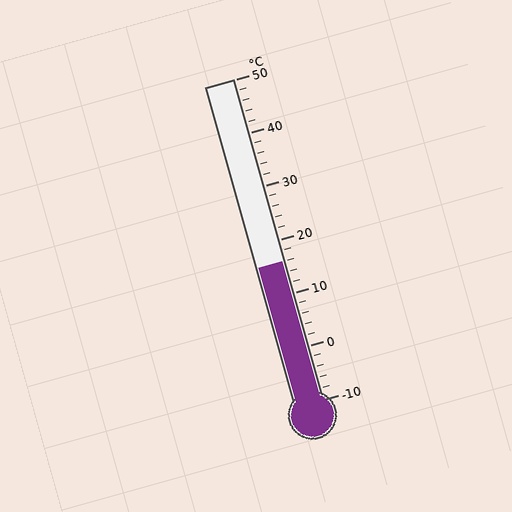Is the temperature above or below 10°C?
The temperature is above 10°C.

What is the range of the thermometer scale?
The thermometer scale ranges from -10°C to 50°C.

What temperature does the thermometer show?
The thermometer shows approximately 16°C.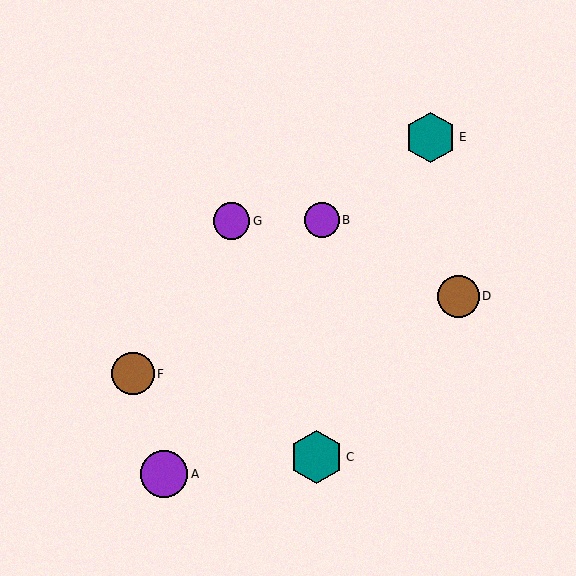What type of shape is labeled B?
Shape B is a purple circle.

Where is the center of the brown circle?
The center of the brown circle is at (458, 296).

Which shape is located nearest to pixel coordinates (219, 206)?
The purple circle (labeled G) at (232, 221) is nearest to that location.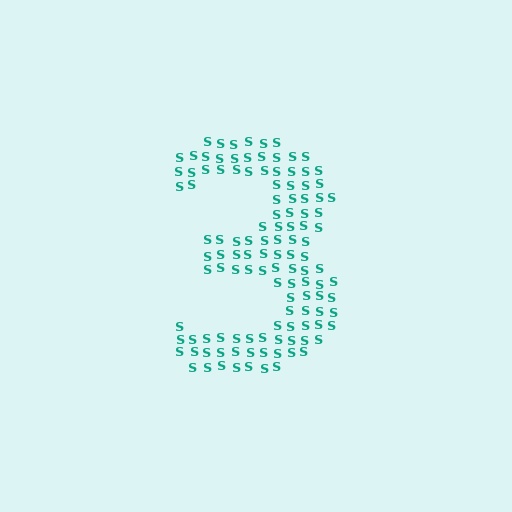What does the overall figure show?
The overall figure shows the digit 3.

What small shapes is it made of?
It is made of small letter S's.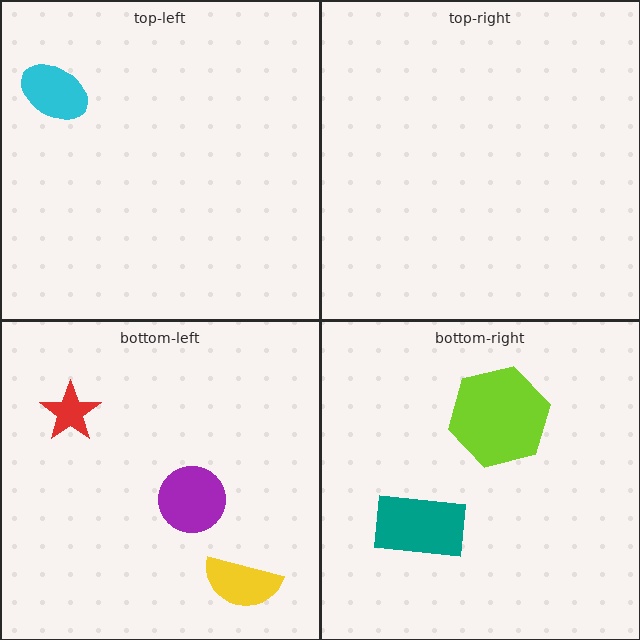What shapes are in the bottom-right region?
The lime hexagon, the teal rectangle.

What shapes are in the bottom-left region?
The red star, the purple circle, the yellow semicircle.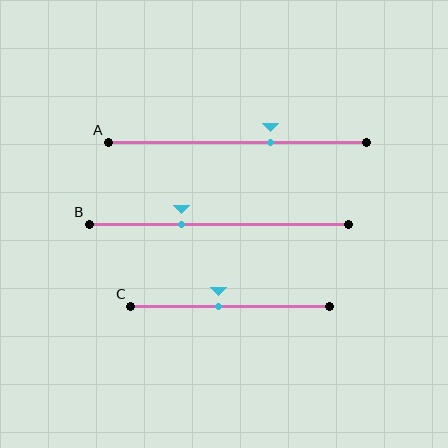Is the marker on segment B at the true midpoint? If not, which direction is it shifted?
No, the marker on segment B is shifted to the left by about 14% of the segment length.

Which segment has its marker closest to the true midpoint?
Segment C has its marker closest to the true midpoint.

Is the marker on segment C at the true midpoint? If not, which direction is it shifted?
No, the marker on segment C is shifted to the left by about 6% of the segment length.